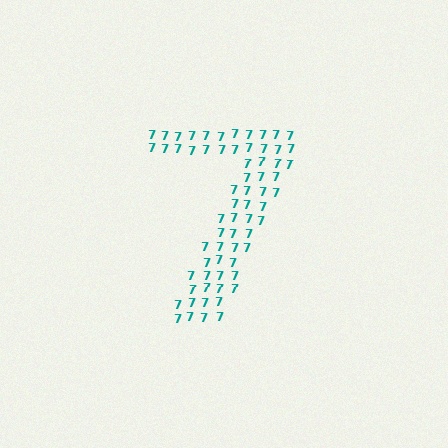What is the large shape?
The large shape is the digit 7.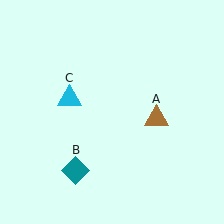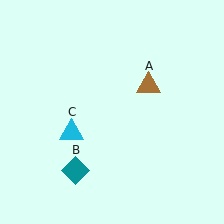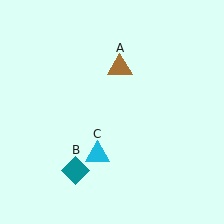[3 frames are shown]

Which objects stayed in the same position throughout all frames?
Teal diamond (object B) remained stationary.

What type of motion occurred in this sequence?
The brown triangle (object A), cyan triangle (object C) rotated counterclockwise around the center of the scene.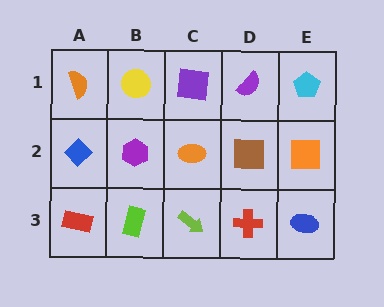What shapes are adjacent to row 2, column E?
A cyan pentagon (row 1, column E), a blue ellipse (row 3, column E), a brown square (row 2, column D).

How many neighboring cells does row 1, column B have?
3.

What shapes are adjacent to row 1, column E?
An orange square (row 2, column E), a purple semicircle (row 1, column D).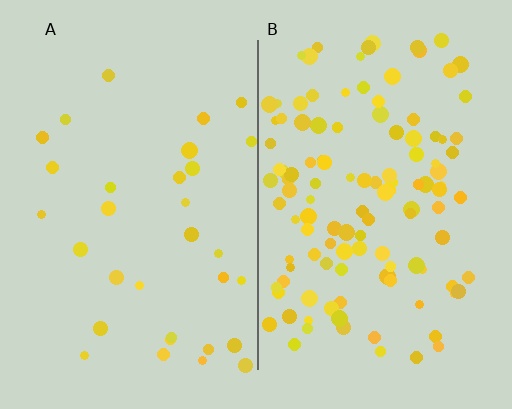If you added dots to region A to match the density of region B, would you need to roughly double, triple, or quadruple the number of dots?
Approximately quadruple.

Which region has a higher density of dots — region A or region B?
B (the right).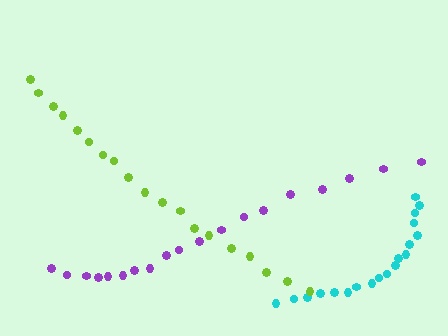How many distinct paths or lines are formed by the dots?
There are 3 distinct paths.